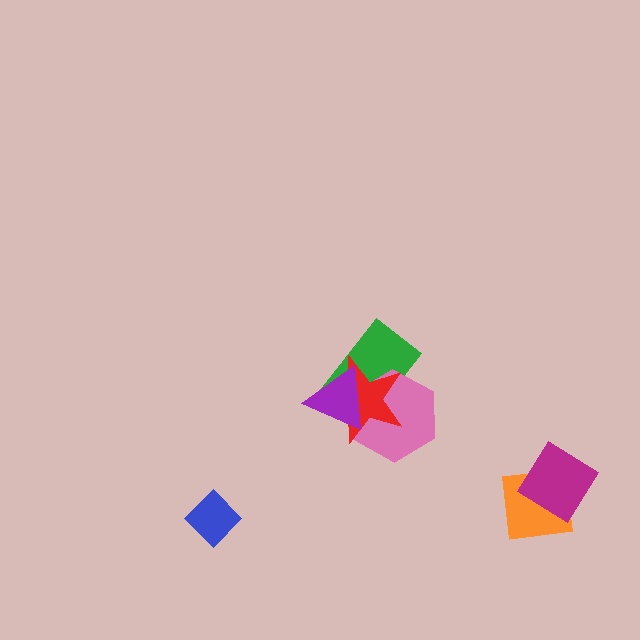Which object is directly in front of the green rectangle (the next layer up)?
The pink hexagon is directly in front of the green rectangle.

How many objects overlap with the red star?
3 objects overlap with the red star.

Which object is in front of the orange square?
The magenta diamond is in front of the orange square.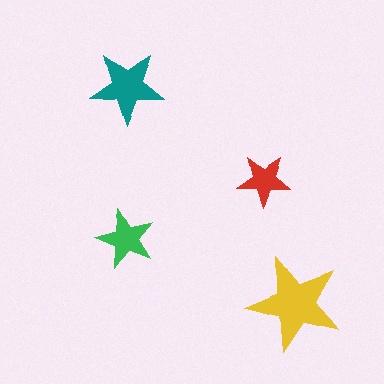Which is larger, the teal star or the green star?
The teal one.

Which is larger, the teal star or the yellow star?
The yellow one.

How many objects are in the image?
There are 4 objects in the image.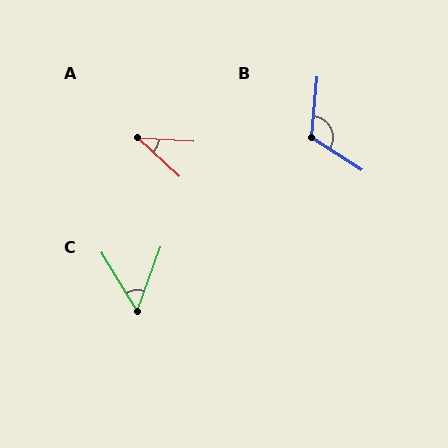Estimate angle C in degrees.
Approximately 52 degrees.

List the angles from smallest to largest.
A (40°), C (52°), B (118°).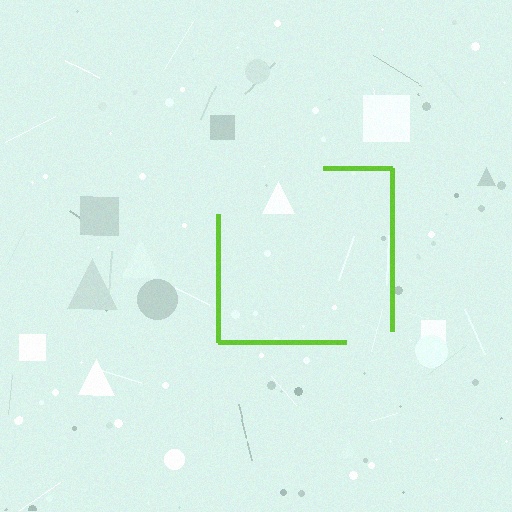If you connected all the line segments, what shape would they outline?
They would outline a square.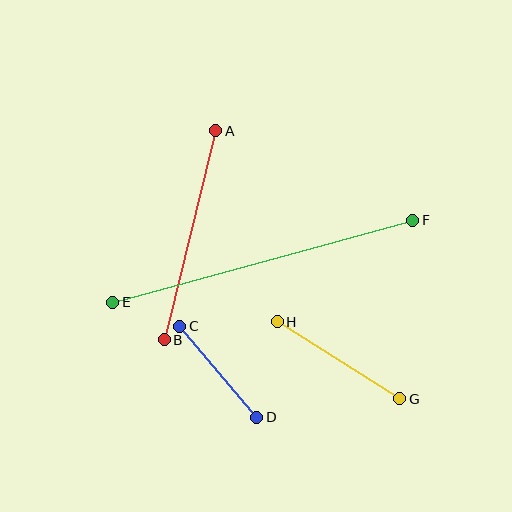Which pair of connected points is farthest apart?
Points E and F are farthest apart.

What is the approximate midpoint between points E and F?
The midpoint is at approximately (263, 261) pixels.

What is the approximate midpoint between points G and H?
The midpoint is at approximately (339, 360) pixels.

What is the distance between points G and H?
The distance is approximately 145 pixels.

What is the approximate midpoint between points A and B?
The midpoint is at approximately (190, 235) pixels.